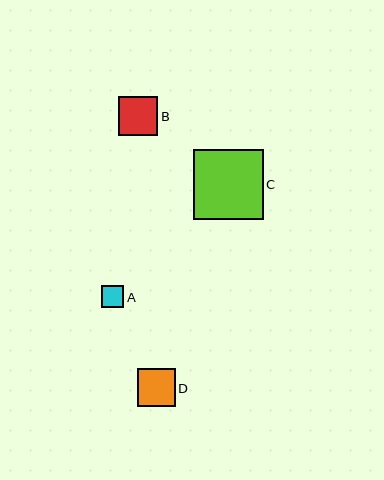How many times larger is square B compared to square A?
Square B is approximately 1.8 times the size of square A.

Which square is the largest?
Square C is the largest with a size of approximately 69 pixels.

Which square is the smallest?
Square A is the smallest with a size of approximately 22 pixels.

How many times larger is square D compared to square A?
Square D is approximately 1.7 times the size of square A.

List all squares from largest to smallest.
From largest to smallest: C, B, D, A.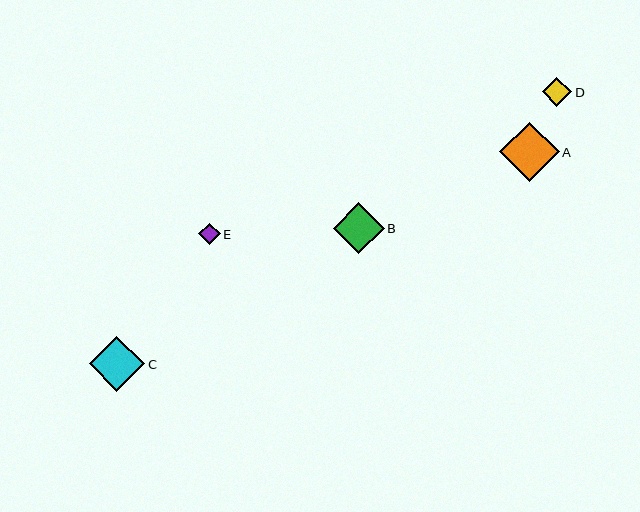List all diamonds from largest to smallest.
From largest to smallest: A, C, B, D, E.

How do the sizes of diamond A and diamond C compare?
Diamond A and diamond C are approximately the same size.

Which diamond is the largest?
Diamond A is the largest with a size of approximately 59 pixels.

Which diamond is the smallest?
Diamond E is the smallest with a size of approximately 22 pixels.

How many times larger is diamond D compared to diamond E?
Diamond D is approximately 1.4 times the size of diamond E.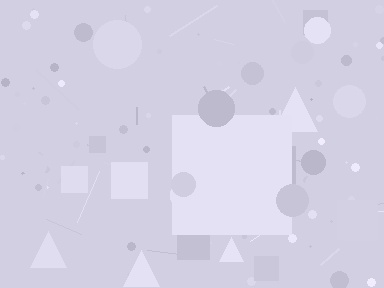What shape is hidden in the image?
A square is hidden in the image.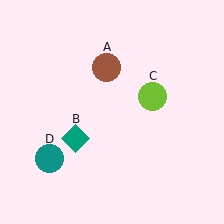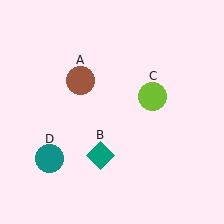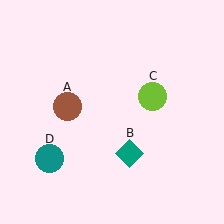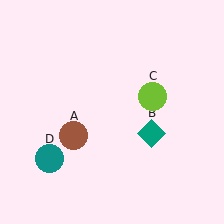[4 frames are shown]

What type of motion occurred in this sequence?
The brown circle (object A), teal diamond (object B) rotated counterclockwise around the center of the scene.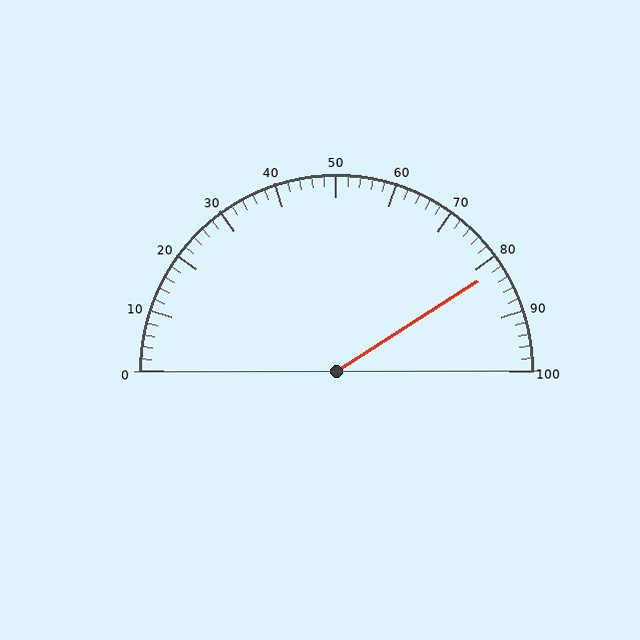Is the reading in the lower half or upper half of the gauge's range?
The reading is in the upper half of the range (0 to 100).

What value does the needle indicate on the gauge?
The needle indicates approximately 82.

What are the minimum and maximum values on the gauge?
The gauge ranges from 0 to 100.